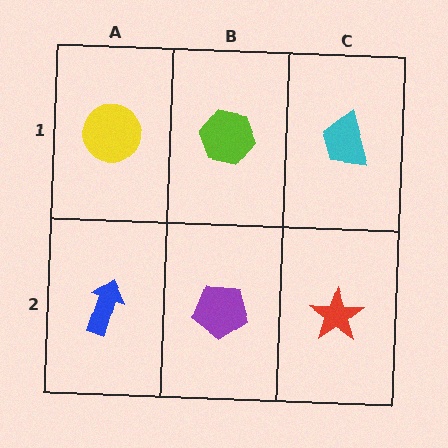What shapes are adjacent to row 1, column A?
A blue arrow (row 2, column A), a lime hexagon (row 1, column B).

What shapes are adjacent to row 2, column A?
A yellow circle (row 1, column A), a purple pentagon (row 2, column B).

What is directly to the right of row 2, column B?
A red star.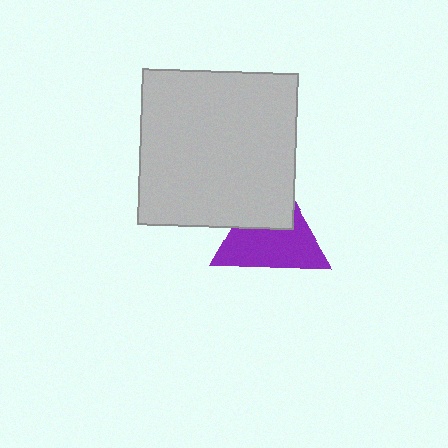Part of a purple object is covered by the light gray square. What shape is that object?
It is a triangle.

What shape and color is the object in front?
The object in front is a light gray square.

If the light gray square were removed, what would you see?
You would see the complete purple triangle.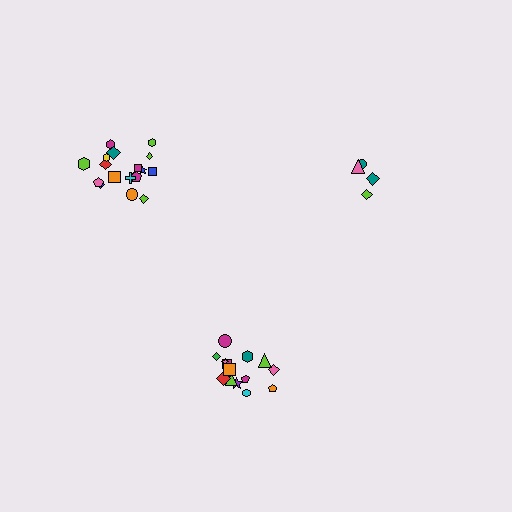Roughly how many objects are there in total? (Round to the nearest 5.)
Roughly 35 objects in total.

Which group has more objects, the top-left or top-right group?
The top-left group.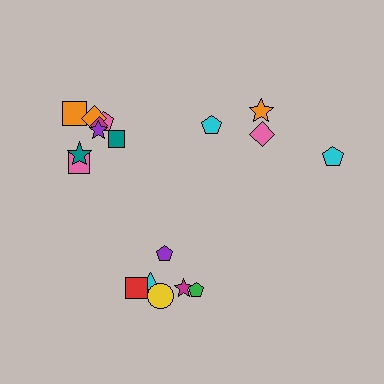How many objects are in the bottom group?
There are 6 objects.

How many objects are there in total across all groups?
There are 18 objects.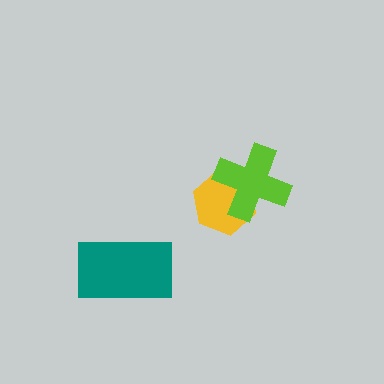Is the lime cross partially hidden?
No, no other shape covers it.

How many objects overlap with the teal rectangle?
0 objects overlap with the teal rectangle.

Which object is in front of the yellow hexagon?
The lime cross is in front of the yellow hexagon.